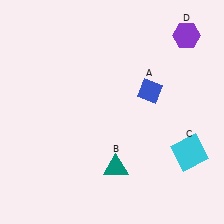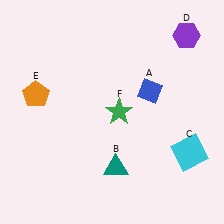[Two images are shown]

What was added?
An orange pentagon (E), a green star (F) were added in Image 2.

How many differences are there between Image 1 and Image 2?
There are 2 differences between the two images.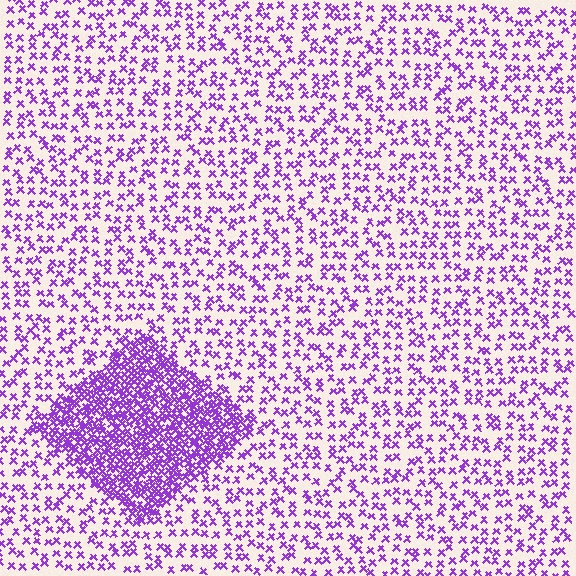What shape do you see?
I see a diamond.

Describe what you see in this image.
The image contains small purple elements arranged at two different densities. A diamond-shaped region is visible where the elements are more densely packed than the surrounding area.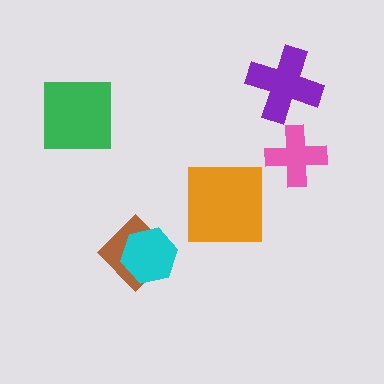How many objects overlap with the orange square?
0 objects overlap with the orange square.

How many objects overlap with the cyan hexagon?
1 object overlaps with the cyan hexagon.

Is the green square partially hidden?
No, no other shape covers it.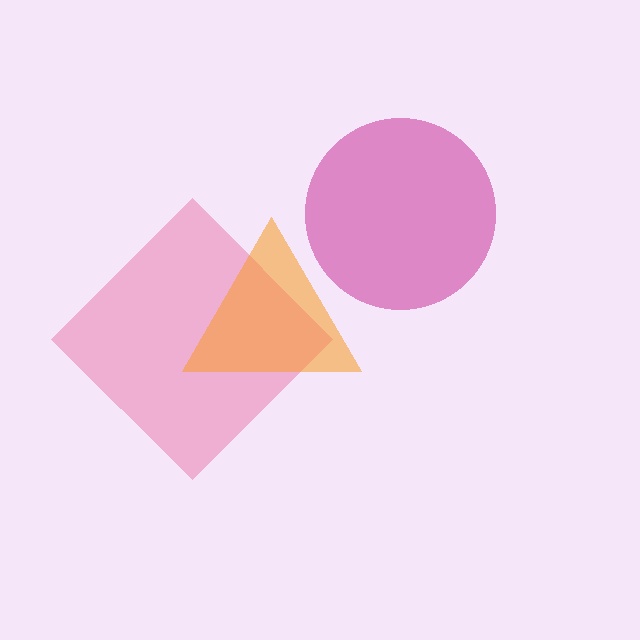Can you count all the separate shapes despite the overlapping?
Yes, there are 3 separate shapes.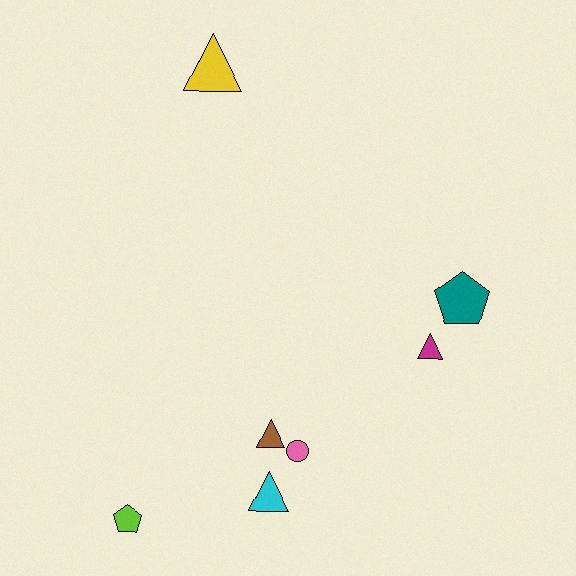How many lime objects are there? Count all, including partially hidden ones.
There is 1 lime object.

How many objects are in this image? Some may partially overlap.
There are 7 objects.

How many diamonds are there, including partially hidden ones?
There are no diamonds.